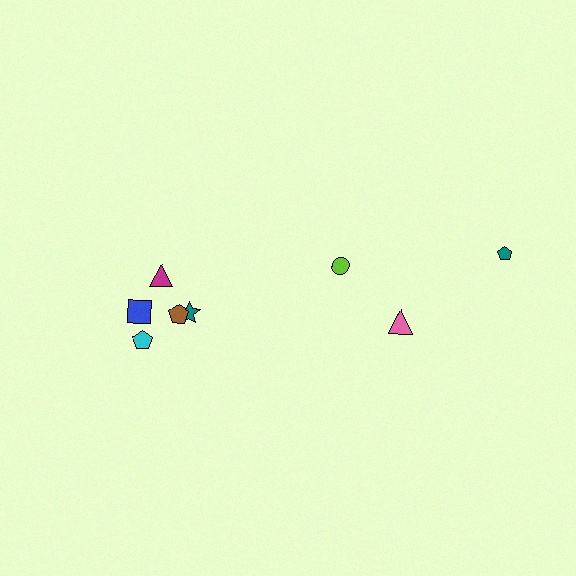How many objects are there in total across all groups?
There are 8 objects.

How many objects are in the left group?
There are 5 objects.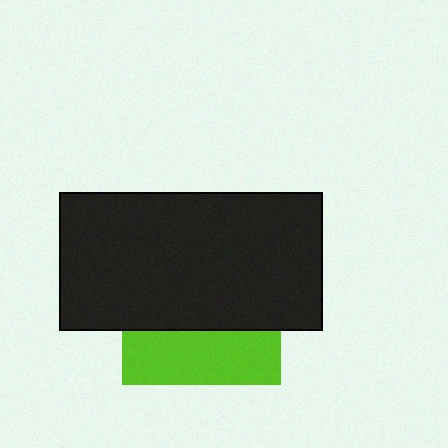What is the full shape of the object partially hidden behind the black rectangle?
The partially hidden object is a lime square.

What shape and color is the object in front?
The object in front is a black rectangle.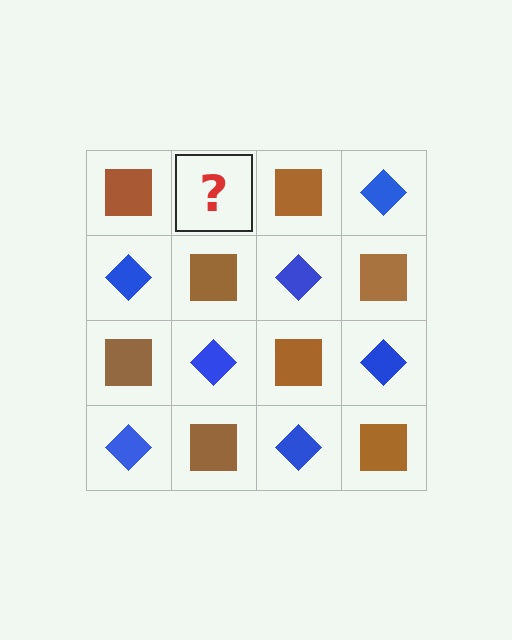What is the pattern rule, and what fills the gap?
The rule is that it alternates brown square and blue diamond in a checkerboard pattern. The gap should be filled with a blue diamond.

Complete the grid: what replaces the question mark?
The question mark should be replaced with a blue diamond.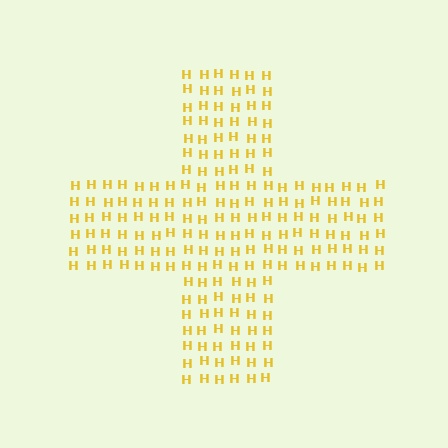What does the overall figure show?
The overall figure shows a cross.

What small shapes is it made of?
It is made of small letter H's.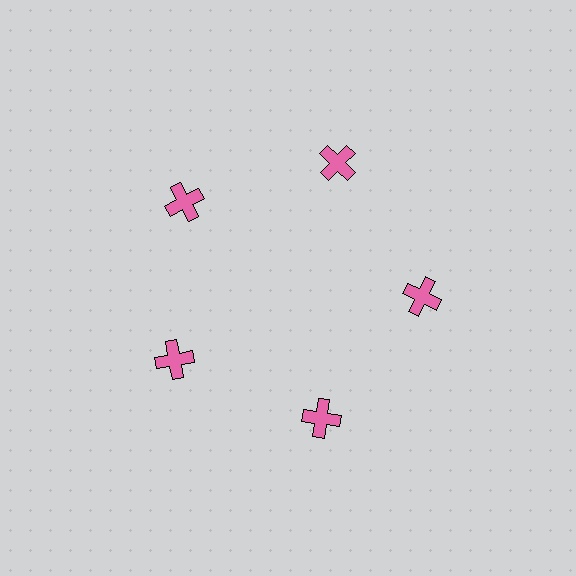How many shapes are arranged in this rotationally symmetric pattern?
There are 5 shapes, arranged in 5 groups of 1.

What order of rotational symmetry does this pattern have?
This pattern has 5-fold rotational symmetry.